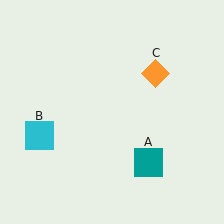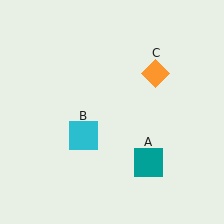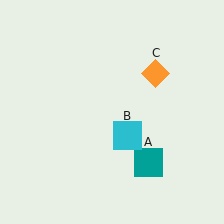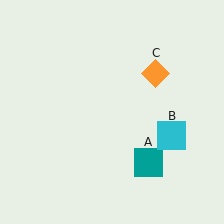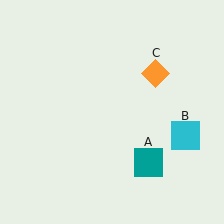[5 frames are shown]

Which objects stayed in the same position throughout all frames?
Teal square (object A) and orange diamond (object C) remained stationary.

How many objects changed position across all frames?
1 object changed position: cyan square (object B).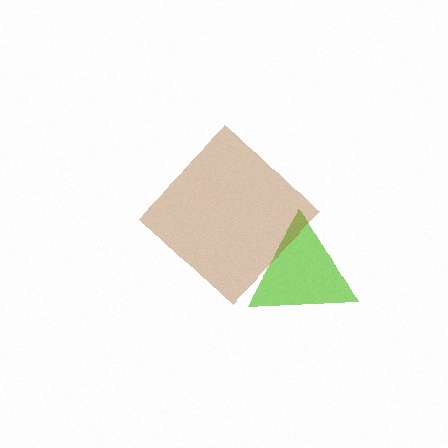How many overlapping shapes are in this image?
There are 2 overlapping shapes in the image.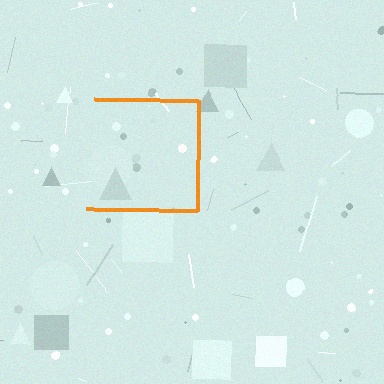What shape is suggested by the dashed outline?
The dashed outline suggests a square.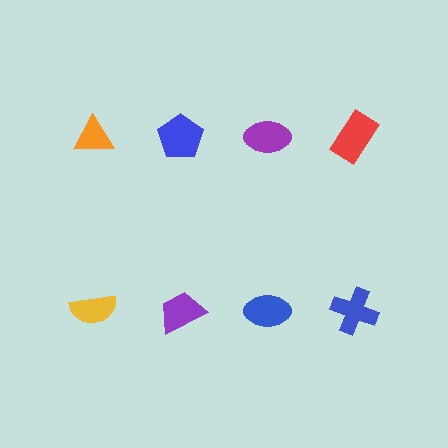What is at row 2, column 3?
A blue ellipse.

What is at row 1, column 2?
A blue pentagon.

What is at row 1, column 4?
A red rectangle.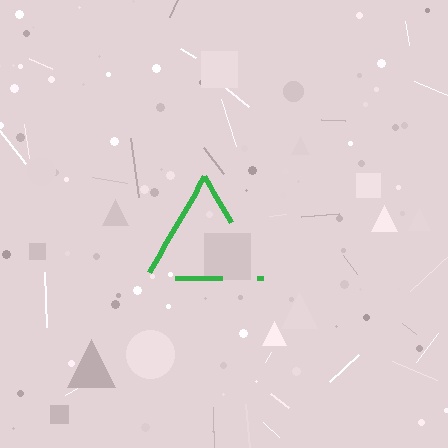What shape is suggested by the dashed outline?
The dashed outline suggests a triangle.